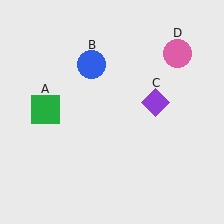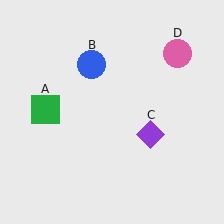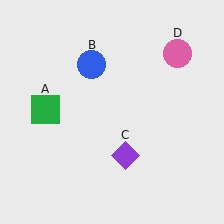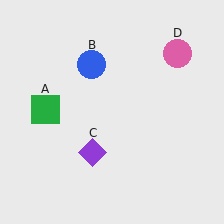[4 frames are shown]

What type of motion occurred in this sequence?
The purple diamond (object C) rotated clockwise around the center of the scene.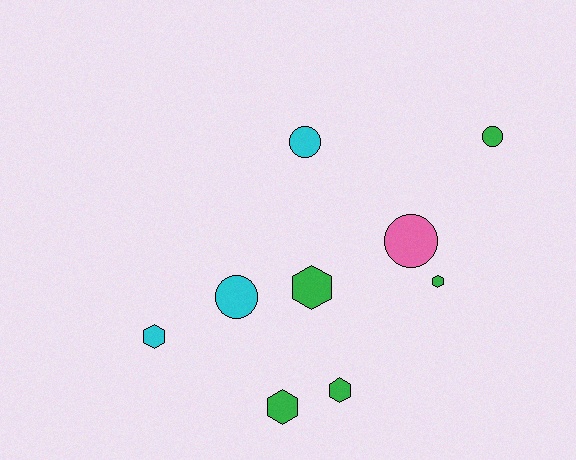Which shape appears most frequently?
Hexagon, with 5 objects.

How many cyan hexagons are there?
There is 1 cyan hexagon.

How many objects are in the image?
There are 9 objects.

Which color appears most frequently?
Green, with 5 objects.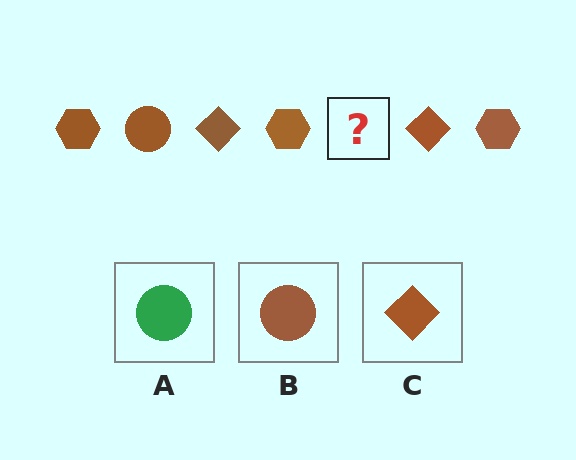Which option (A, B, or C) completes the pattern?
B.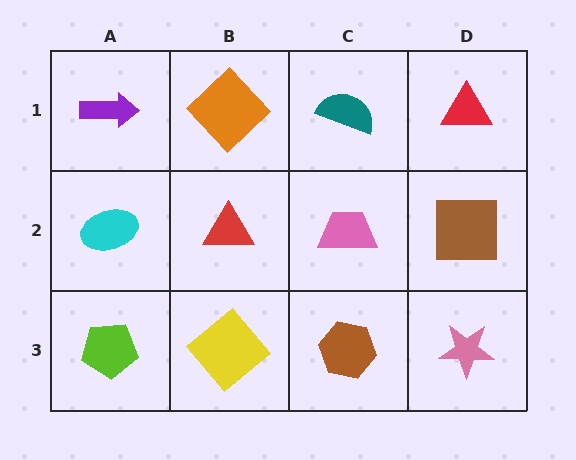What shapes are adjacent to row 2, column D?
A red triangle (row 1, column D), a pink star (row 3, column D), a pink trapezoid (row 2, column C).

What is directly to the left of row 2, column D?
A pink trapezoid.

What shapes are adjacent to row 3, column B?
A red triangle (row 2, column B), a lime pentagon (row 3, column A), a brown hexagon (row 3, column C).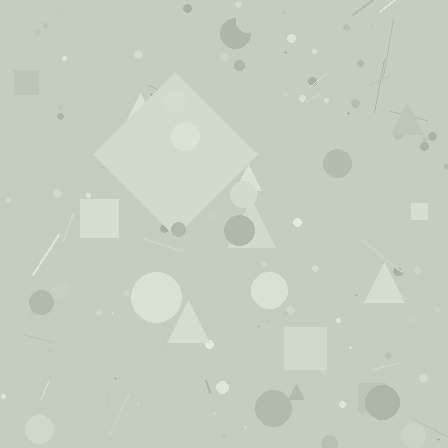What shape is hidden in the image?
A diamond is hidden in the image.